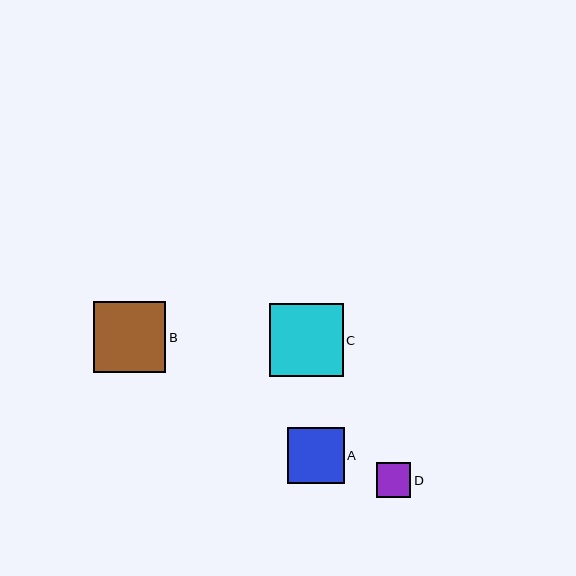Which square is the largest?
Square C is the largest with a size of approximately 74 pixels.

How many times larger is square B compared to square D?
Square B is approximately 2.1 times the size of square D.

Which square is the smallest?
Square D is the smallest with a size of approximately 34 pixels.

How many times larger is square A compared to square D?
Square A is approximately 1.6 times the size of square D.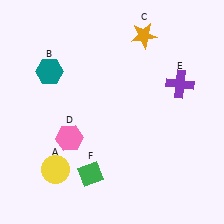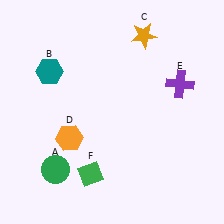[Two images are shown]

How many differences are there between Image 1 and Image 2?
There are 2 differences between the two images.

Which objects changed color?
A changed from yellow to green. D changed from pink to orange.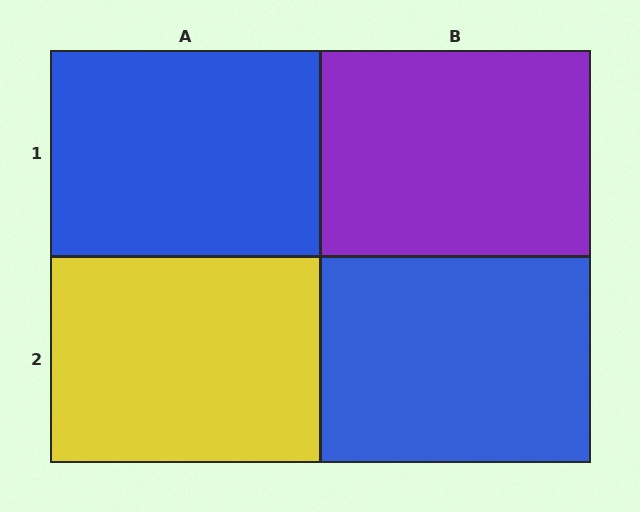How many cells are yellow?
1 cell is yellow.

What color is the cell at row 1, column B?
Purple.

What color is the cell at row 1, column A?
Blue.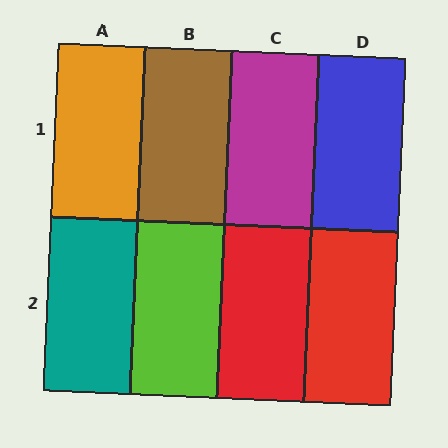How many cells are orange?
1 cell is orange.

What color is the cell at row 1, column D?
Blue.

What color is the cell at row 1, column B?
Brown.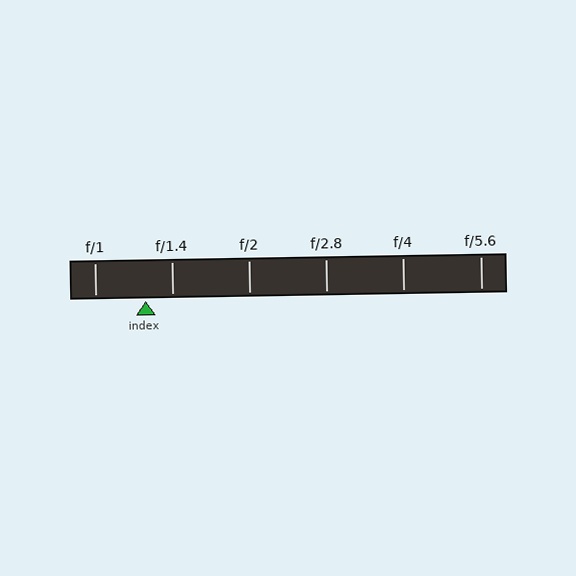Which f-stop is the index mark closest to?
The index mark is closest to f/1.4.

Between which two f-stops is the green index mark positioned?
The index mark is between f/1 and f/1.4.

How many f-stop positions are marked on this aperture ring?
There are 6 f-stop positions marked.